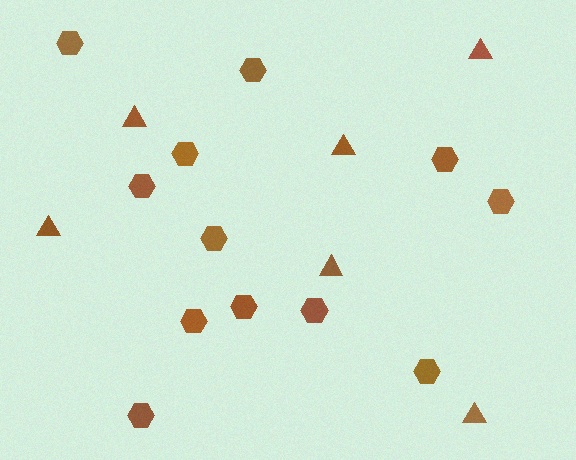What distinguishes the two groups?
There are 2 groups: one group of triangles (6) and one group of hexagons (12).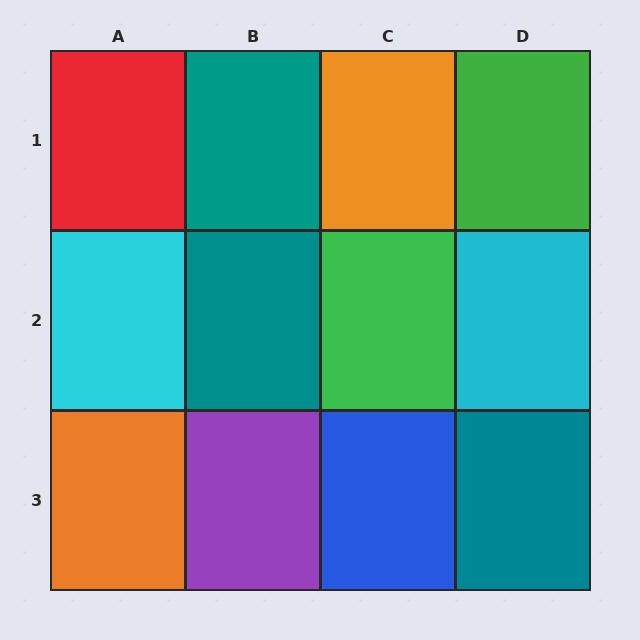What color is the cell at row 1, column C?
Orange.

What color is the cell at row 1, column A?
Red.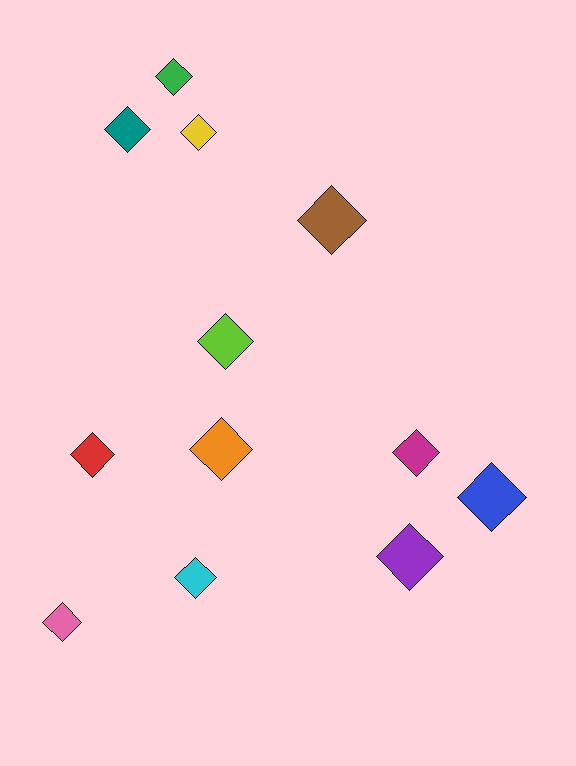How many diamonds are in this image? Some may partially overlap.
There are 12 diamonds.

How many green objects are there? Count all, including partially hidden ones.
There is 1 green object.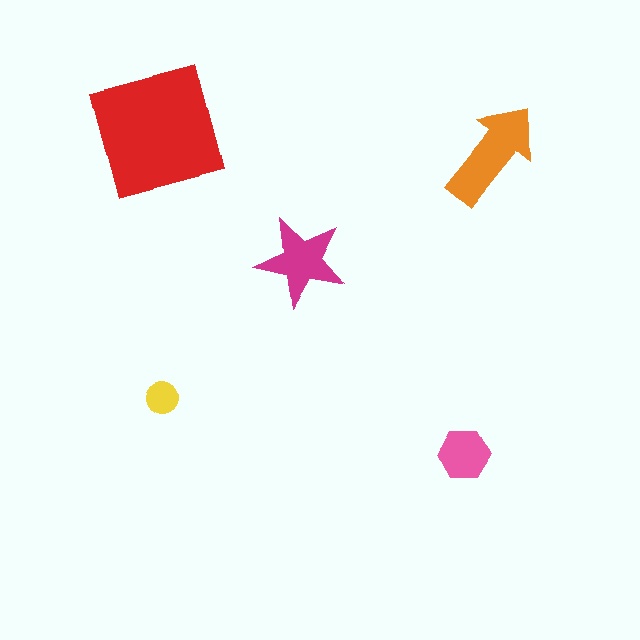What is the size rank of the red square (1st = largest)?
1st.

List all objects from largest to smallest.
The red square, the orange arrow, the magenta star, the pink hexagon, the yellow circle.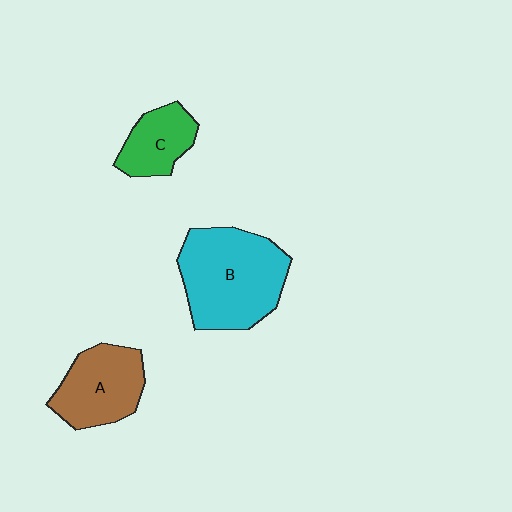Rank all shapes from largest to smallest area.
From largest to smallest: B (cyan), A (brown), C (green).